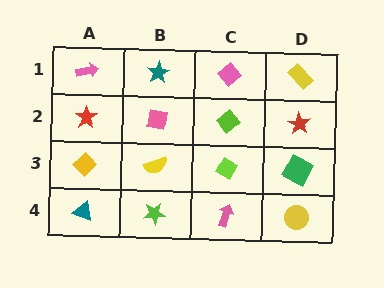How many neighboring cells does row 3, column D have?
3.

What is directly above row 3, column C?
A lime diamond.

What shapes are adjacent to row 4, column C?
A lime diamond (row 3, column C), a lime star (row 4, column B), a yellow circle (row 4, column D).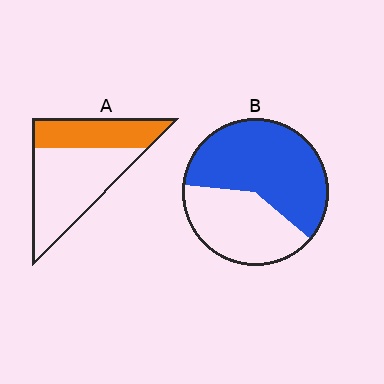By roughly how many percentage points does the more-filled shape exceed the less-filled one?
By roughly 25 percentage points (B over A).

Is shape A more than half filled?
No.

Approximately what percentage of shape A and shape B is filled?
A is approximately 35% and B is approximately 60%.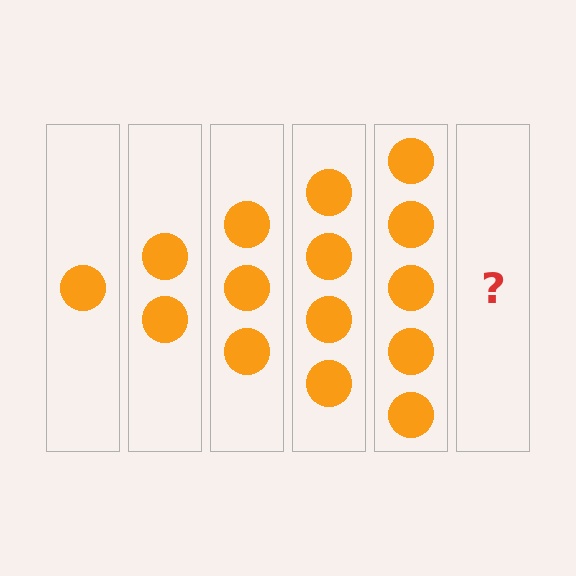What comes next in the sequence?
The next element should be 6 circles.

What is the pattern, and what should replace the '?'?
The pattern is that each step adds one more circle. The '?' should be 6 circles.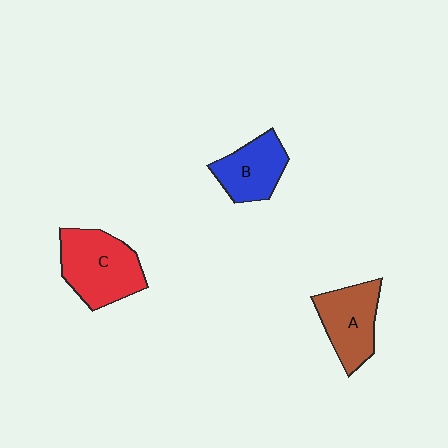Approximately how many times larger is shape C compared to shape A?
Approximately 1.3 times.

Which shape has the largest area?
Shape C (red).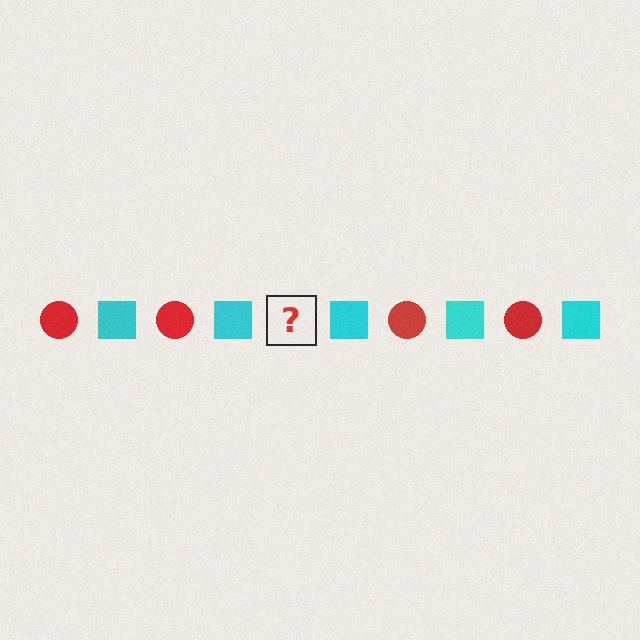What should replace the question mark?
The question mark should be replaced with a red circle.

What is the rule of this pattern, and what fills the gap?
The rule is that the pattern alternates between red circle and cyan square. The gap should be filled with a red circle.